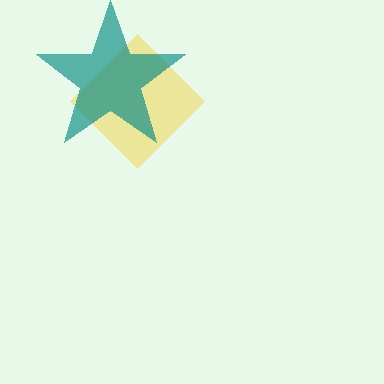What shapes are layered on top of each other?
The layered shapes are: a yellow diamond, a teal star.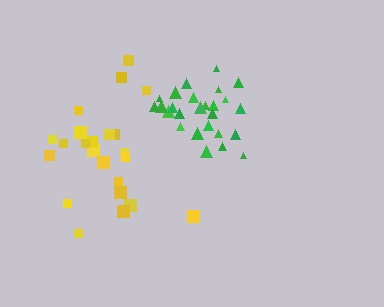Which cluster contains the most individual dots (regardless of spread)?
Green (26).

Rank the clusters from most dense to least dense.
green, yellow.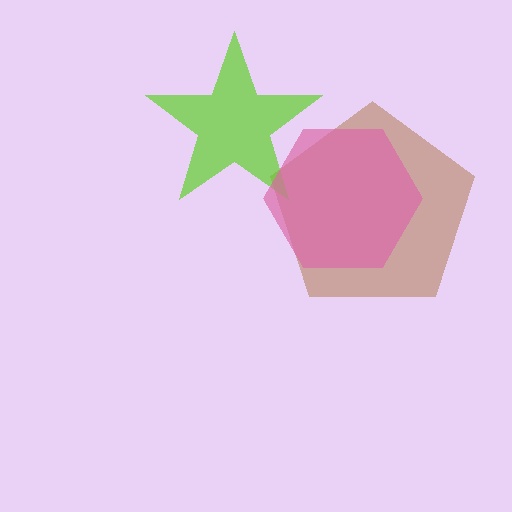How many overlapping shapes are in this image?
There are 3 overlapping shapes in the image.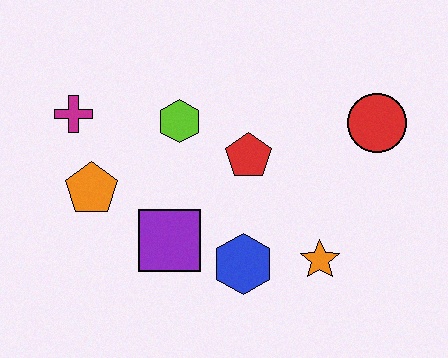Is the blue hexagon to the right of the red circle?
No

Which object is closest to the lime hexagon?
The red pentagon is closest to the lime hexagon.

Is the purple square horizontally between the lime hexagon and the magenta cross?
Yes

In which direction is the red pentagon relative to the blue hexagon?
The red pentagon is above the blue hexagon.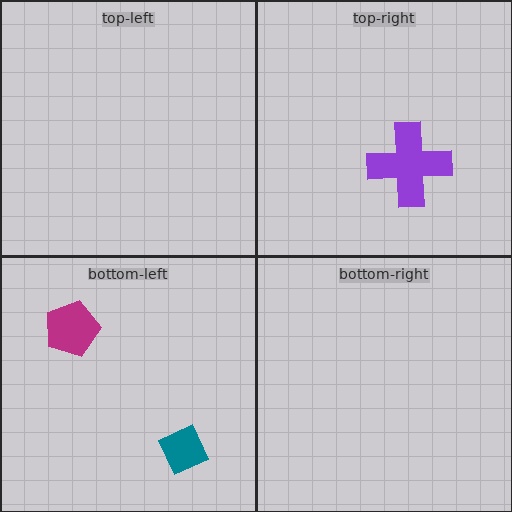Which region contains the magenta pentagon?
The bottom-left region.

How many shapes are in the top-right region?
1.